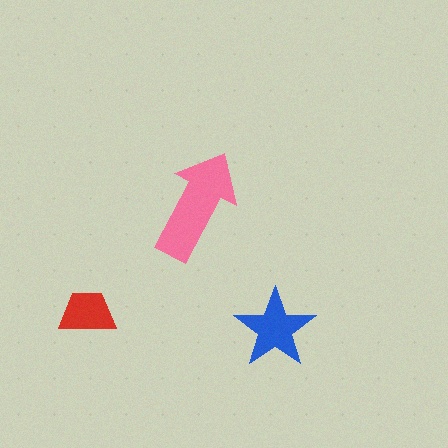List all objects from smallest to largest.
The red trapezoid, the blue star, the pink arrow.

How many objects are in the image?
There are 3 objects in the image.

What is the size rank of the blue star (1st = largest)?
2nd.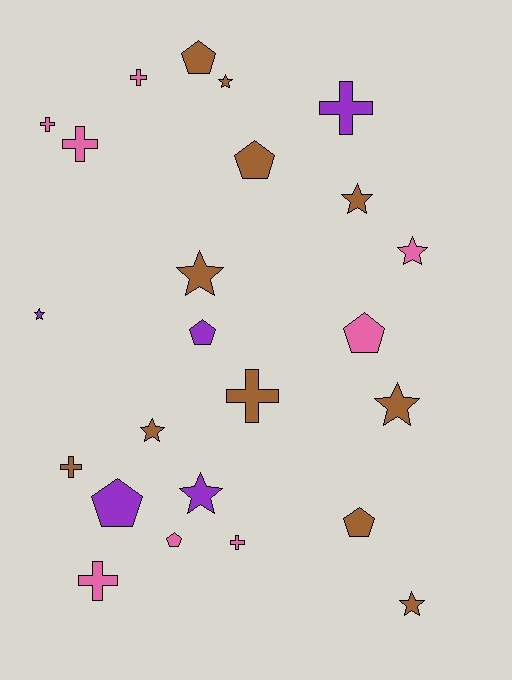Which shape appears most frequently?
Star, with 9 objects.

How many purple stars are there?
There are 2 purple stars.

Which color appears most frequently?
Brown, with 11 objects.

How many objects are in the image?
There are 24 objects.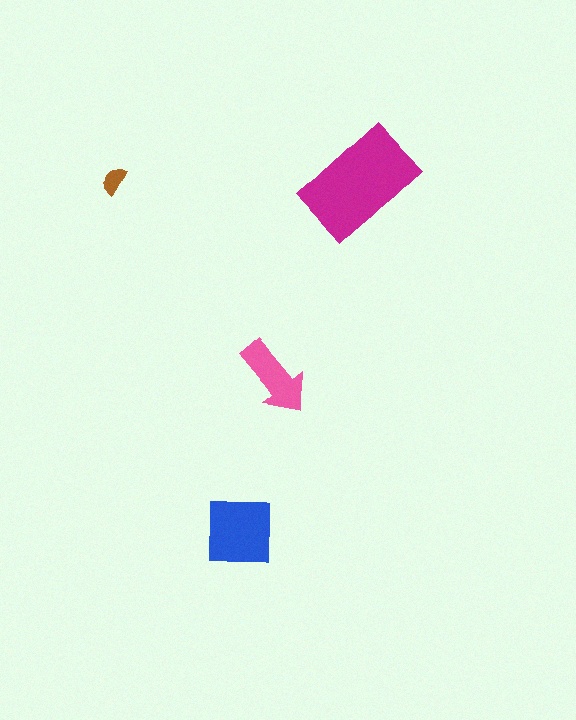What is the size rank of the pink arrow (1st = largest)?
3rd.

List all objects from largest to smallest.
The magenta rectangle, the blue square, the pink arrow, the brown semicircle.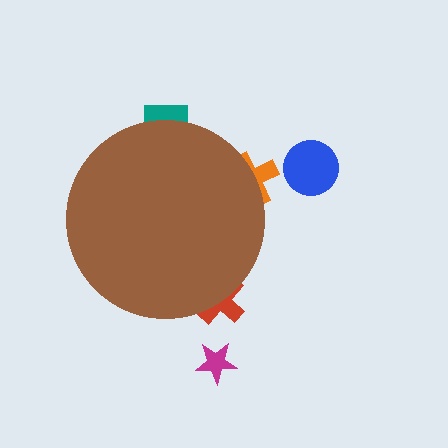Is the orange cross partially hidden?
Yes, the orange cross is partially hidden behind the brown circle.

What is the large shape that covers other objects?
A brown circle.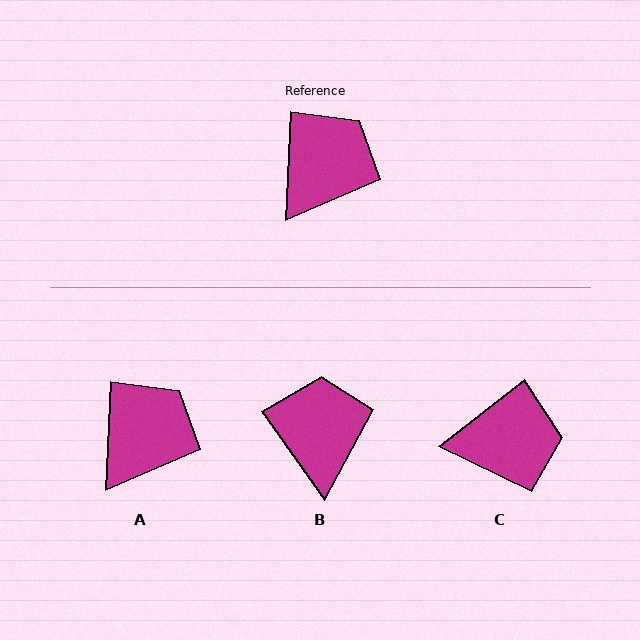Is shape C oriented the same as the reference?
No, it is off by about 50 degrees.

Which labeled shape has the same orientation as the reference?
A.